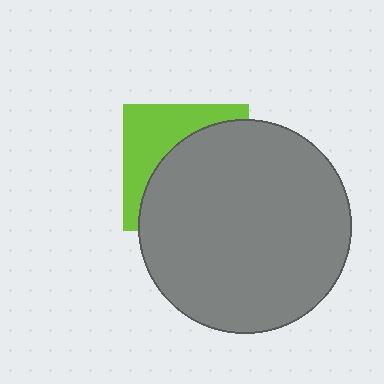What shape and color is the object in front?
The object in front is a gray circle.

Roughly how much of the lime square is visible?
A small part of it is visible (roughly 38%).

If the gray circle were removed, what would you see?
You would see the complete lime square.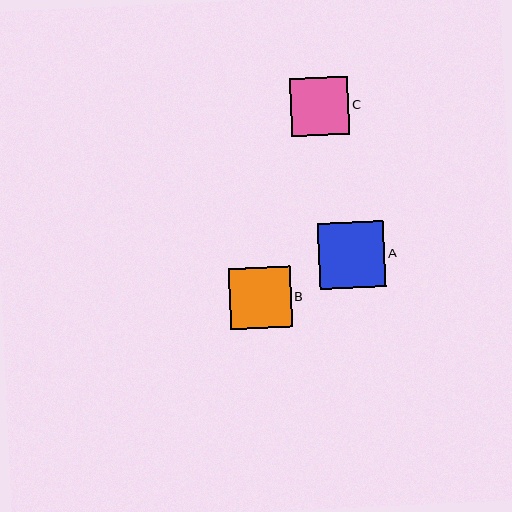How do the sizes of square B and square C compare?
Square B and square C are approximately the same size.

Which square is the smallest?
Square C is the smallest with a size of approximately 58 pixels.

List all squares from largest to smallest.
From largest to smallest: A, B, C.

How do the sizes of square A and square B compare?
Square A and square B are approximately the same size.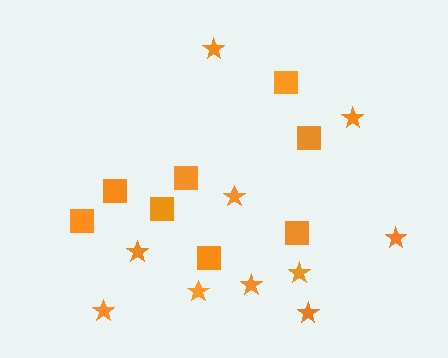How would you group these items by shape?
There are 2 groups: one group of stars (10) and one group of squares (8).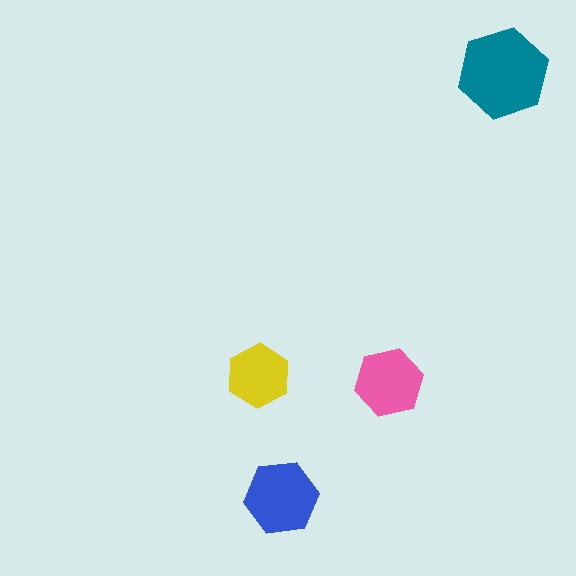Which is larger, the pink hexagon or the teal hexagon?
The teal one.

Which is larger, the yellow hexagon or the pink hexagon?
The pink one.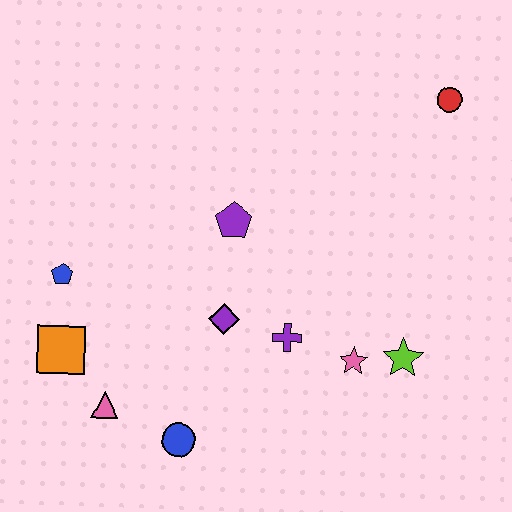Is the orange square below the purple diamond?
Yes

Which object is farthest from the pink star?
The blue pentagon is farthest from the pink star.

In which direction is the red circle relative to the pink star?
The red circle is above the pink star.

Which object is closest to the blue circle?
The pink triangle is closest to the blue circle.